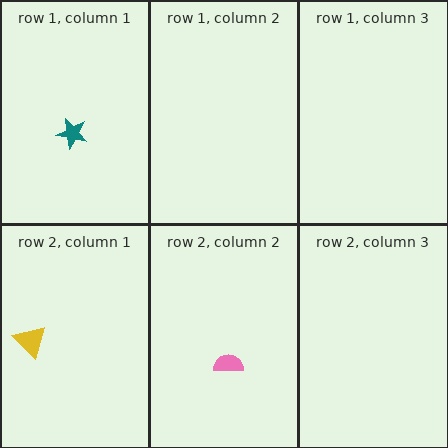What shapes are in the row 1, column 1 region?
The teal star.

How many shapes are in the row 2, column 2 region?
1.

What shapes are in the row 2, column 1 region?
The yellow triangle.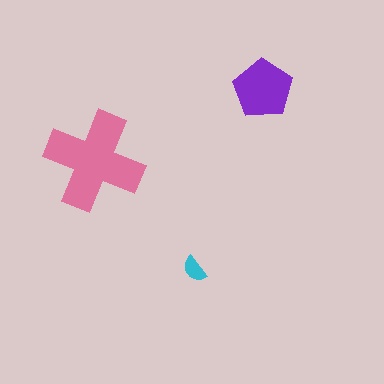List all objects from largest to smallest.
The pink cross, the purple pentagon, the cyan semicircle.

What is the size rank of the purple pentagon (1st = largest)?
2nd.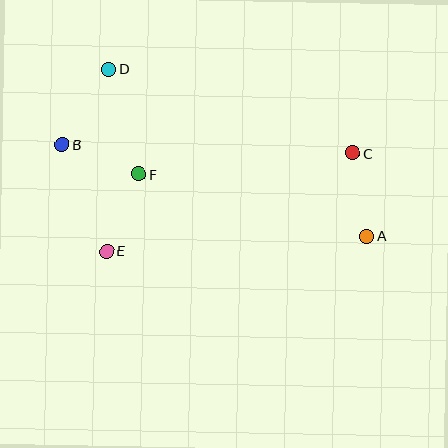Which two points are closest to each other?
Points B and F are closest to each other.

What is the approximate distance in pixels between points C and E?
The distance between C and E is approximately 266 pixels.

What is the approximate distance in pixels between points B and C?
The distance between B and C is approximately 291 pixels.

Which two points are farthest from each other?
Points A and B are farthest from each other.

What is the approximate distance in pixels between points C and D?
The distance between C and D is approximately 259 pixels.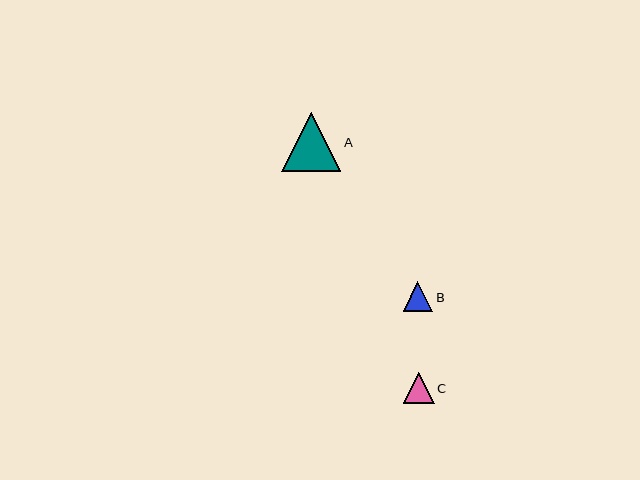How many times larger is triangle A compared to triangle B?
Triangle A is approximately 2.0 times the size of triangle B.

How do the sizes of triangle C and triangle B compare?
Triangle C and triangle B are approximately the same size.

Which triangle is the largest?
Triangle A is the largest with a size of approximately 59 pixels.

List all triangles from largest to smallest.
From largest to smallest: A, C, B.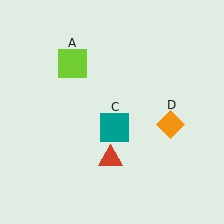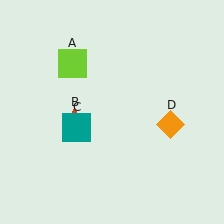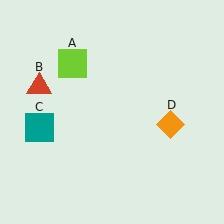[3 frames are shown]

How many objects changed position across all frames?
2 objects changed position: red triangle (object B), teal square (object C).